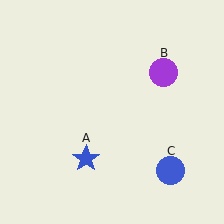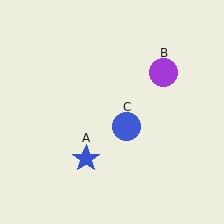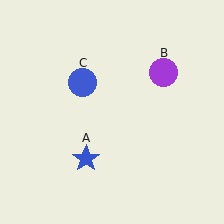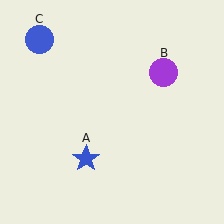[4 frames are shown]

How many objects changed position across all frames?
1 object changed position: blue circle (object C).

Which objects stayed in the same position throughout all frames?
Blue star (object A) and purple circle (object B) remained stationary.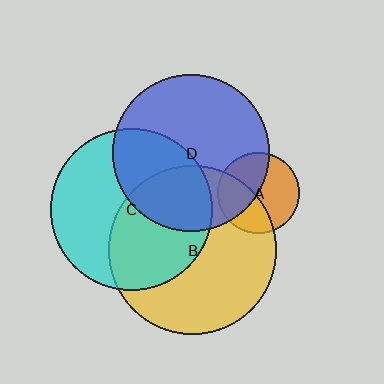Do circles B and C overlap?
Yes.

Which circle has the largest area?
Circle B (yellow).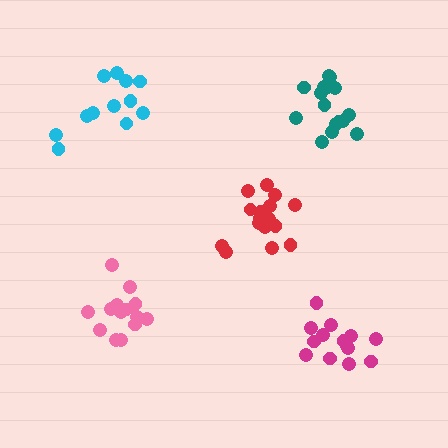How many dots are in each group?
Group 1: 16 dots, Group 2: 14 dots, Group 3: 15 dots, Group 4: 12 dots, Group 5: 16 dots (73 total).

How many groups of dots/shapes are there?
There are 5 groups.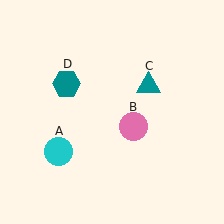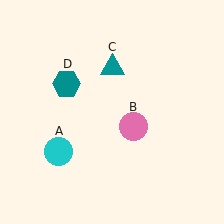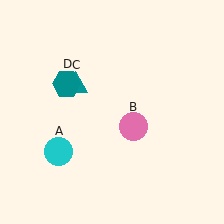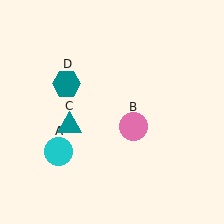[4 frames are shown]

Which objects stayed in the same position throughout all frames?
Cyan circle (object A) and pink circle (object B) and teal hexagon (object D) remained stationary.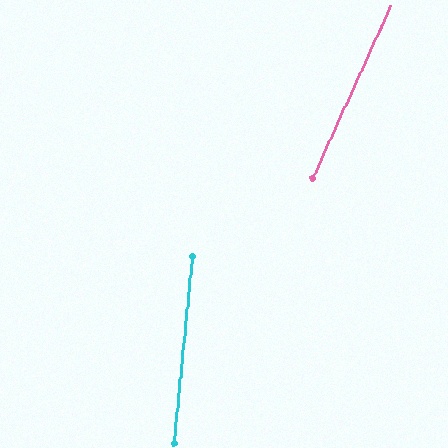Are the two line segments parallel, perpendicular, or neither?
Neither parallel nor perpendicular — they differ by about 19°.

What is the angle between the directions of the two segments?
Approximately 19 degrees.